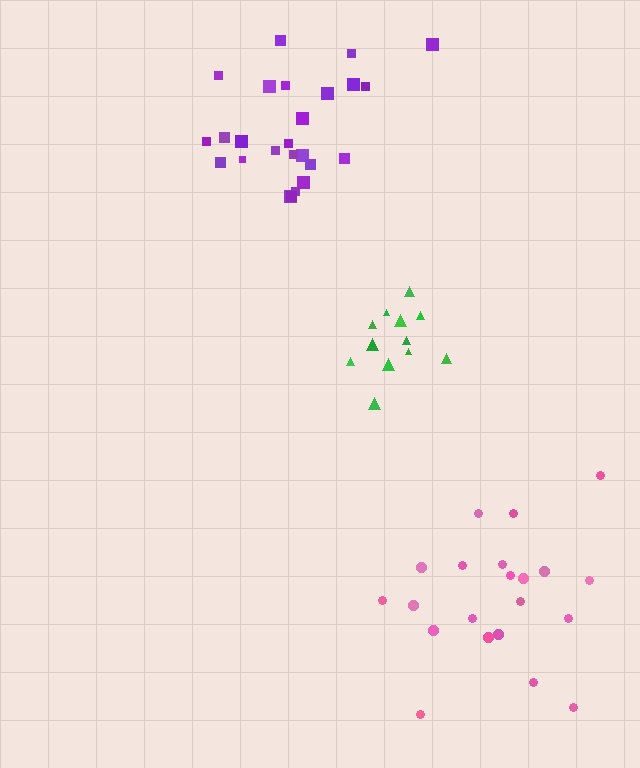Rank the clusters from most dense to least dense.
green, purple, pink.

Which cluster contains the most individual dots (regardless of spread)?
Purple (25).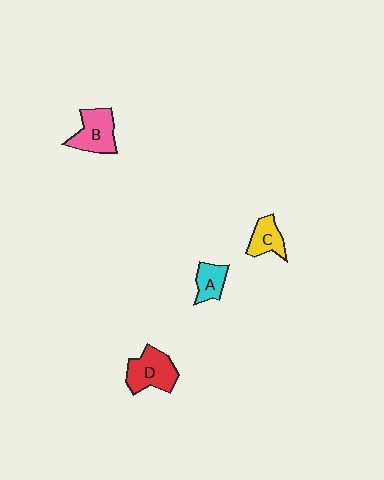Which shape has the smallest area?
Shape A (cyan).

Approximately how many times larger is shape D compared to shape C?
Approximately 1.6 times.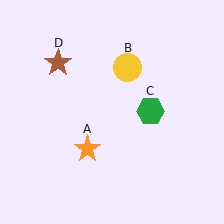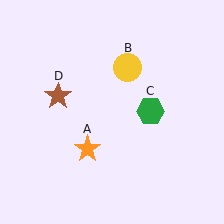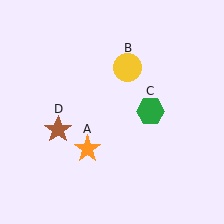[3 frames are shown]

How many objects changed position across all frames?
1 object changed position: brown star (object D).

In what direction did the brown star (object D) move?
The brown star (object D) moved down.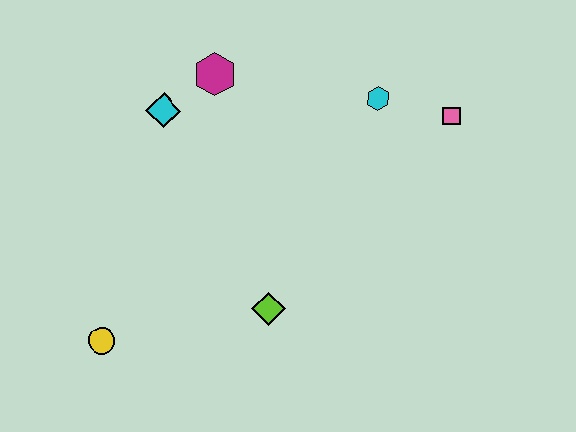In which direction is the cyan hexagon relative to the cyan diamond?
The cyan hexagon is to the right of the cyan diamond.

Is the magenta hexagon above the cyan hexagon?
Yes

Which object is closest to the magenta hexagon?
The cyan diamond is closest to the magenta hexagon.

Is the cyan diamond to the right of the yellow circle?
Yes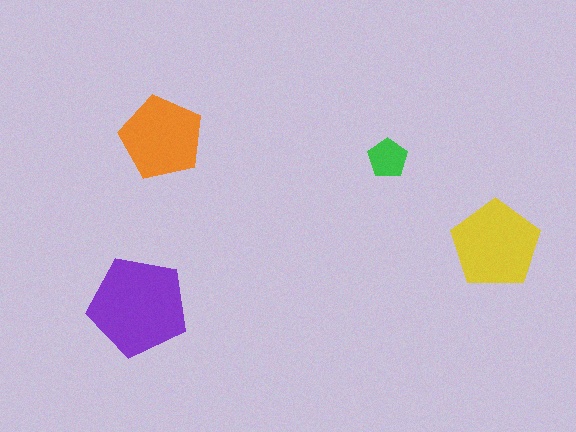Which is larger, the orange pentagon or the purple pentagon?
The purple one.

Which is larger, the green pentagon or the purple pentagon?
The purple one.